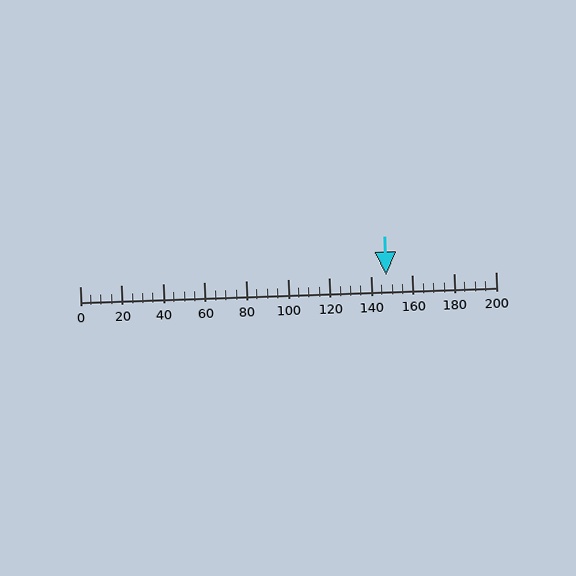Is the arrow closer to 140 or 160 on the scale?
The arrow is closer to 140.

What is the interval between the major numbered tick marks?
The major tick marks are spaced 20 units apart.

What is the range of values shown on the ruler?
The ruler shows values from 0 to 200.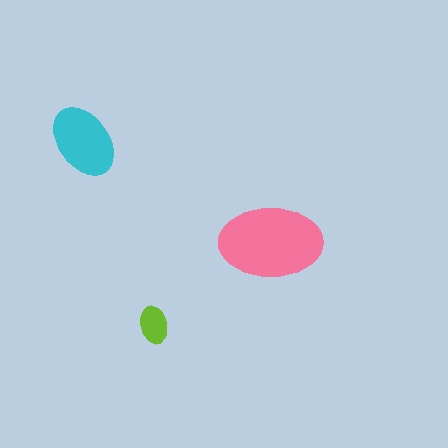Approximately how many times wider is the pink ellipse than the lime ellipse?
About 2.5 times wider.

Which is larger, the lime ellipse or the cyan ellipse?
The cyan one.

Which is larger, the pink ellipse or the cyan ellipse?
The pink one.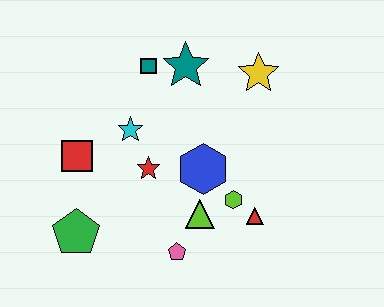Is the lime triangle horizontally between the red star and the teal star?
No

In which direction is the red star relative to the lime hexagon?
The red star is to the left of the lime hexagon.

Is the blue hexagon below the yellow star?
Yes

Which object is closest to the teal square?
The teal star is closest to the teal square.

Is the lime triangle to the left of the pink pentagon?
No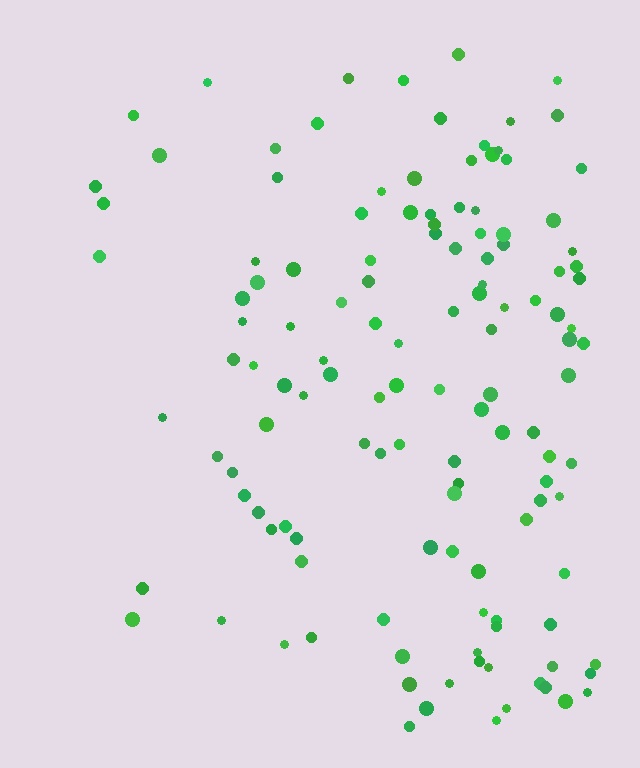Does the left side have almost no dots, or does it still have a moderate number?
Still a moderate number, just noticeably fewer than the right.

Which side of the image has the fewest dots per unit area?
The left.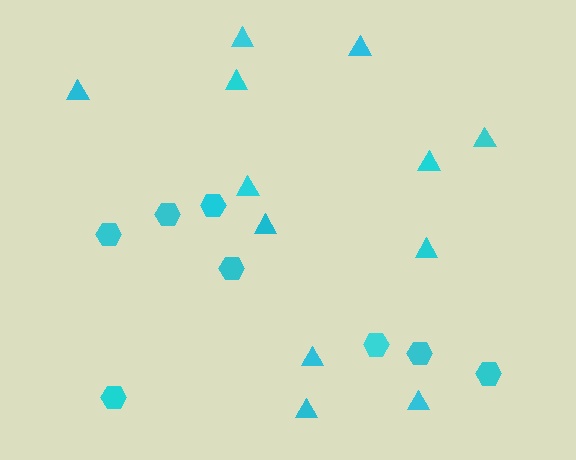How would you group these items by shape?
There are 2 groups: one group of triangles (12) and one group of hexagons (8).